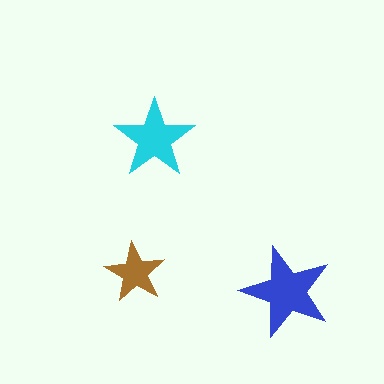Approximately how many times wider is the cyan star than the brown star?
About 1.5 times wider.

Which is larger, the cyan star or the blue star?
The blue one.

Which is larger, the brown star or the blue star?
The blue one.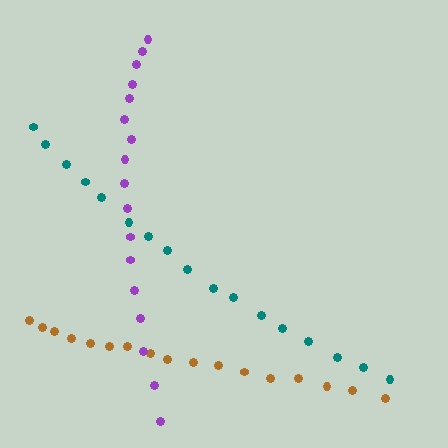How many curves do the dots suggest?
There are 3 distinct paths.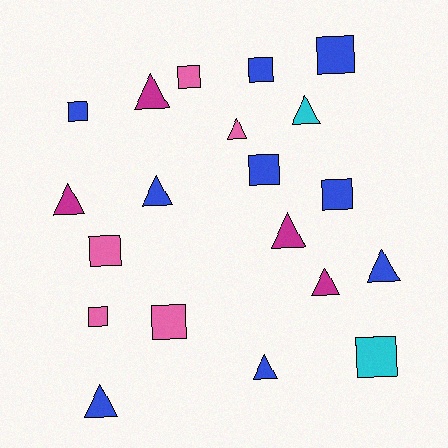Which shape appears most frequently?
Triangle, with 10 objects.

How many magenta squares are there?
There are no magenta squares.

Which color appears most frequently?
Blue, with 9 objects.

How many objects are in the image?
There are 20 objects.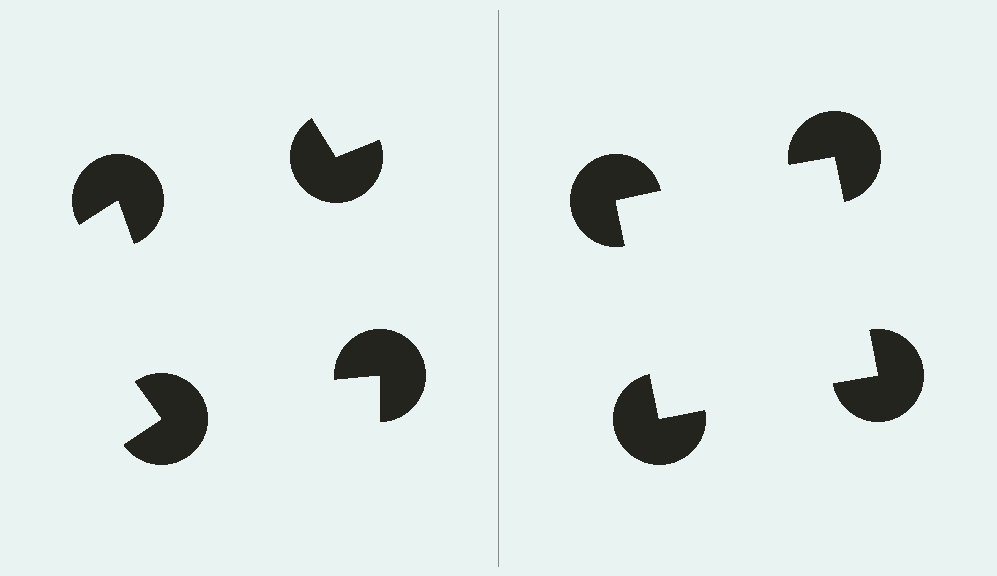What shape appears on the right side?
An illusory square.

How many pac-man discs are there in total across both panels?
8 — 4 on each side.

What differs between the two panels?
The pac-man discs are positioned identically on both sides; only the wedge orientations differ. On the right they align to a square; on the left they are misaligned.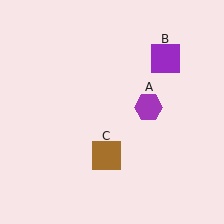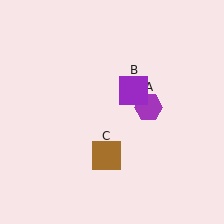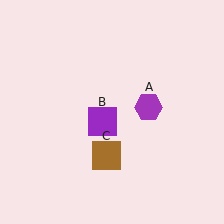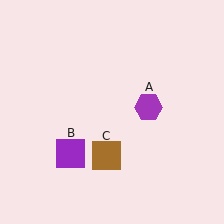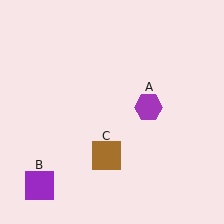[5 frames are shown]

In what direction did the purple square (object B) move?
The purple square (object B) moved down and to the left.